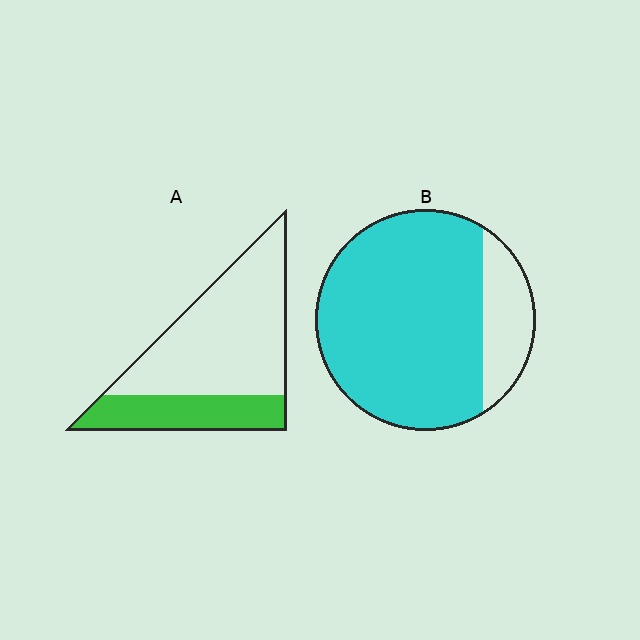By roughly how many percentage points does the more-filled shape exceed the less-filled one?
By roughly 50 percentage points (B over A).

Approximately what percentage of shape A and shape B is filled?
A is approximately 30% and B is approximately 80%.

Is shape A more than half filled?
No.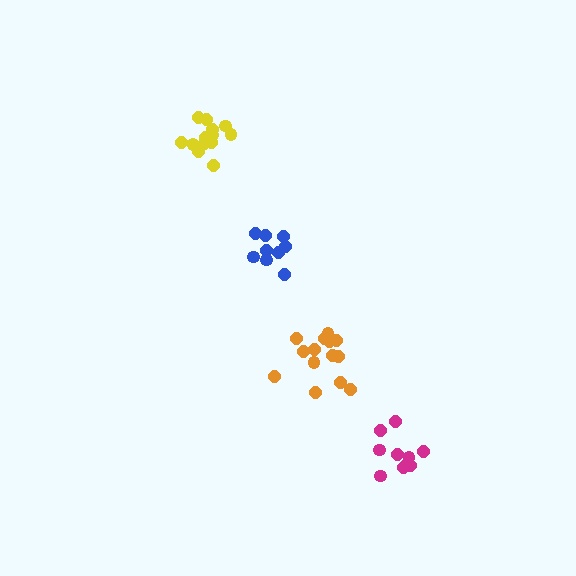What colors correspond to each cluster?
The clusters are colored: orange, yellow, magenta, blue.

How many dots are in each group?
Group 1: 14 dots, Group 2: 13 dots, Group 3: 10 dots, Group 4: 9 dots (46 total).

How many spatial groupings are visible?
There are 4 spatial groupings.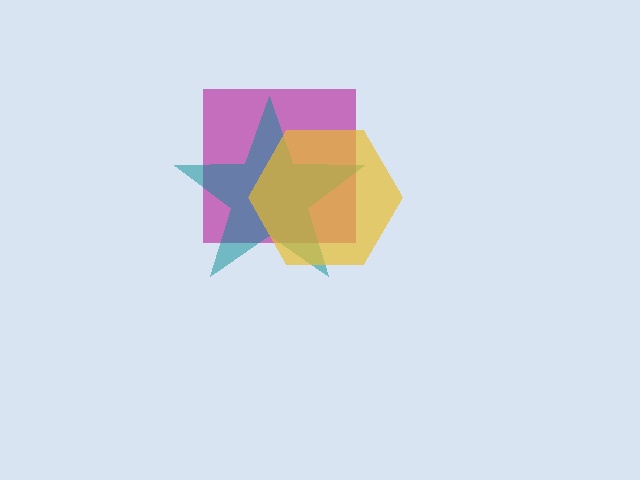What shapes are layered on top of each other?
The layered shapes are: a magenta square, a teal star, a yellow hexagon.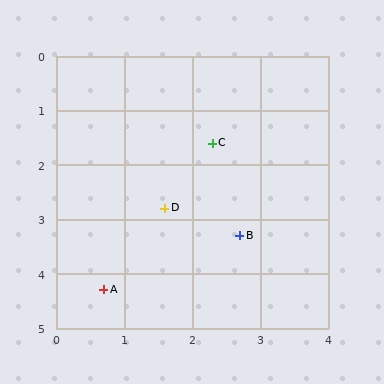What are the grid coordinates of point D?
Point D is at approximately (1.6, 2.8).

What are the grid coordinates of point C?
Point C is at approximately (2.3, 1.6).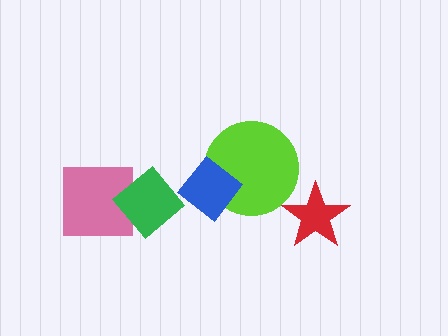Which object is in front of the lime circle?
The blue diamond is in front of the lime circle.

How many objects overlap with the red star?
0 objects overlap with the red star.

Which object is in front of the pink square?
The green diamond is in front of the pink square.